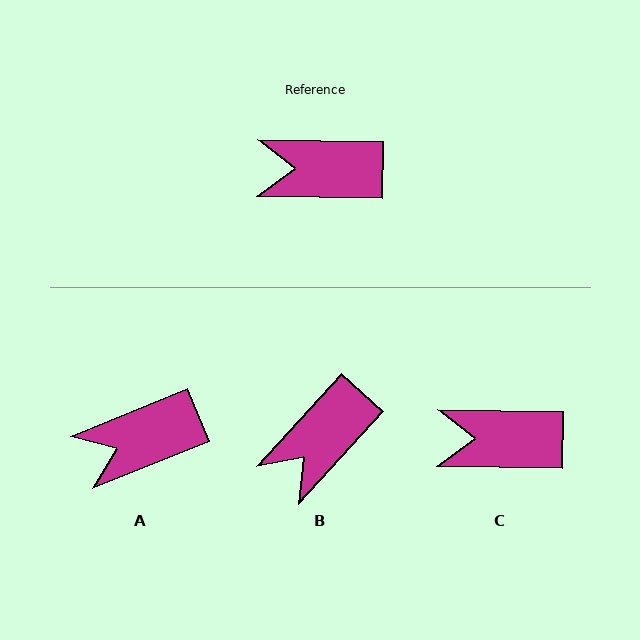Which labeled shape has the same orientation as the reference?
C.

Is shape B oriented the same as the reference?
No, it is off by about 49 degrees.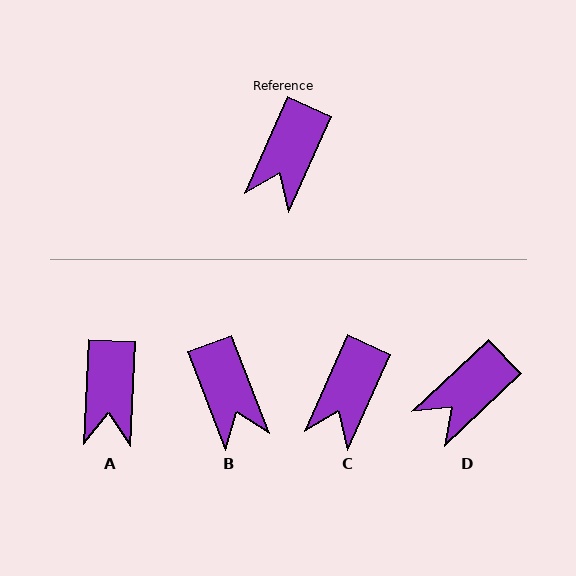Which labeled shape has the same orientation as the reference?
C.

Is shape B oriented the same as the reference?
No, it is off by about 45 degrees.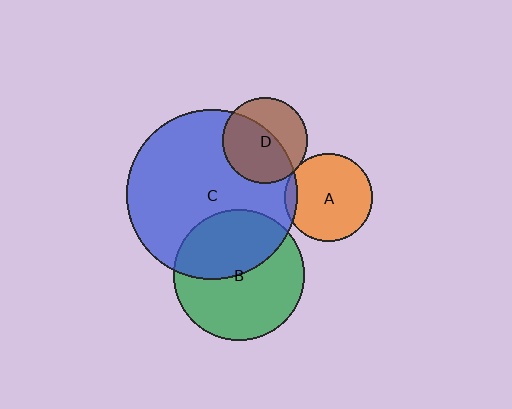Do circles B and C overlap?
Yes.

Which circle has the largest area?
Circle C (blue).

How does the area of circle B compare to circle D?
Approximately 2.3 times.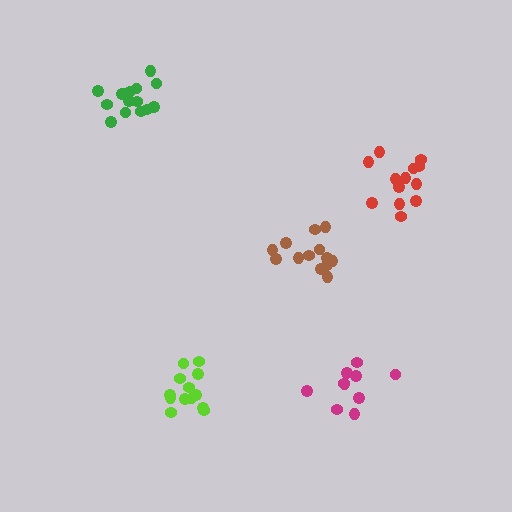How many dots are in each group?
Group 1: 10 dots, Group 2: 13 dots, Group 3: 13 dots, Group 4: 15 dots, Group 5: 13 dots (64 total).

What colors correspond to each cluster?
The clusters are colored: magenta, brown, red, green, lime.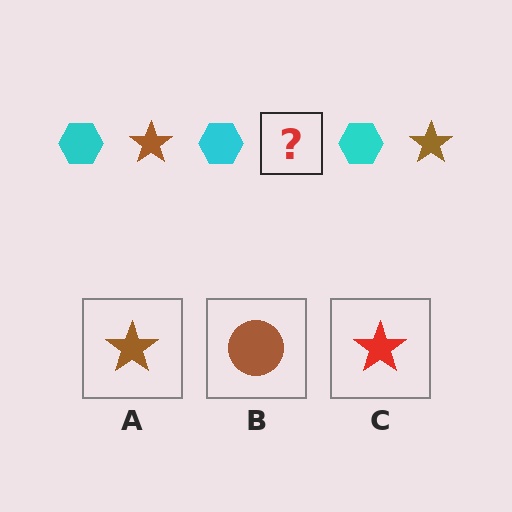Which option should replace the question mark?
Option A.